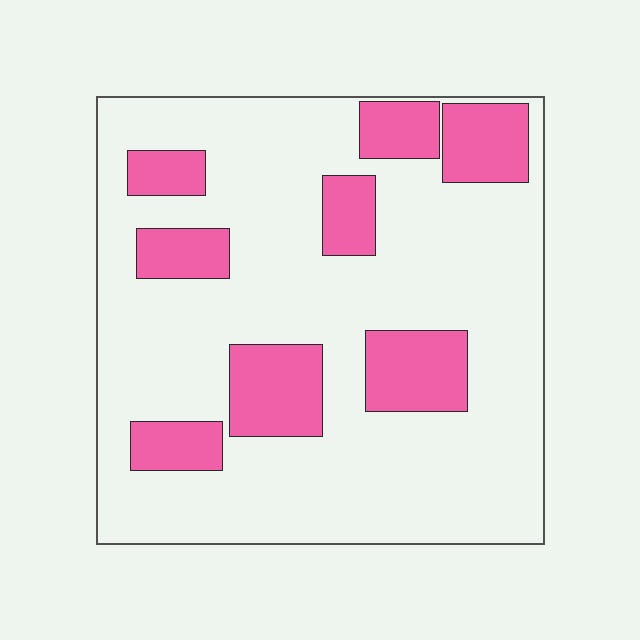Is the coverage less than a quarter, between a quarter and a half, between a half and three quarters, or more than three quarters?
Less than a quarter.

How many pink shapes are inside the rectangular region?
8.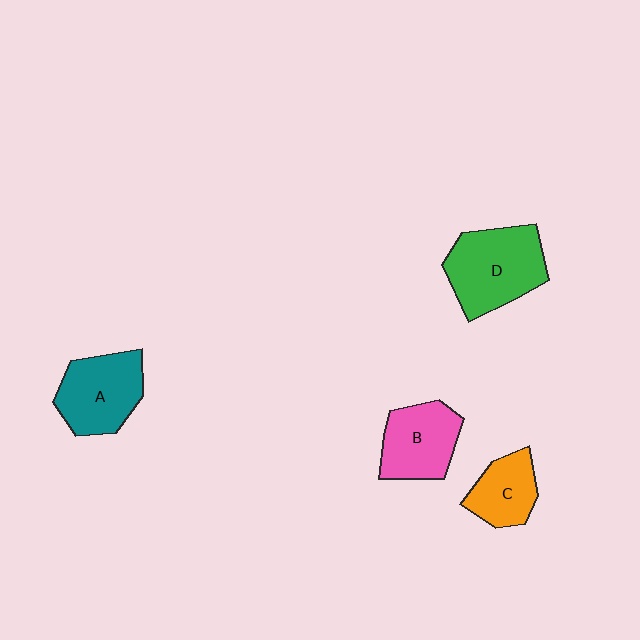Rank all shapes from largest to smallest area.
From largest to smallest: D (green), A (teal), B (pink), C (orange).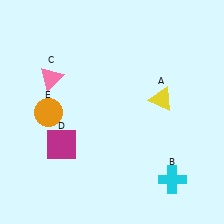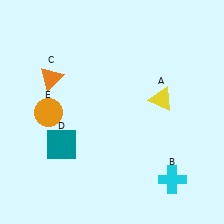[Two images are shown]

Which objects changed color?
C changed from pink to orange. D changed from magenta to teal.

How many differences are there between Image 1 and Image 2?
There are 2 differences between the two images.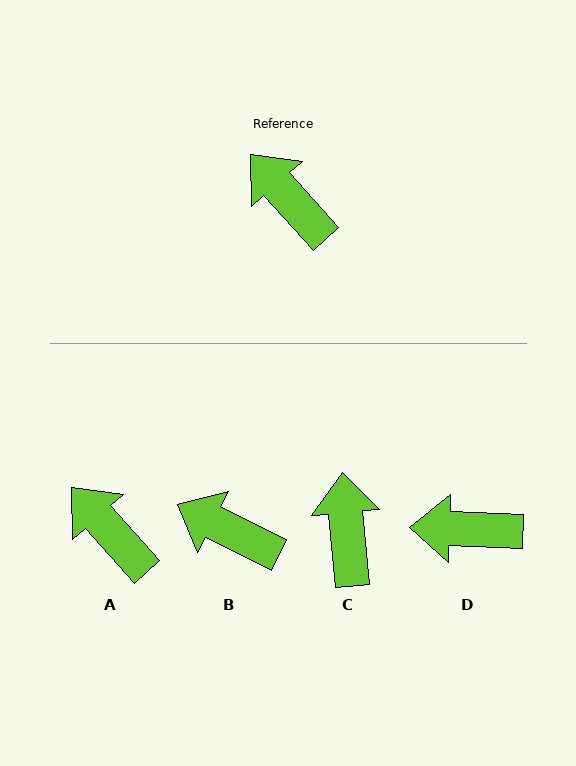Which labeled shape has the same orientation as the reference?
A.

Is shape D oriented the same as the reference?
No, it is off by about 46 degrees.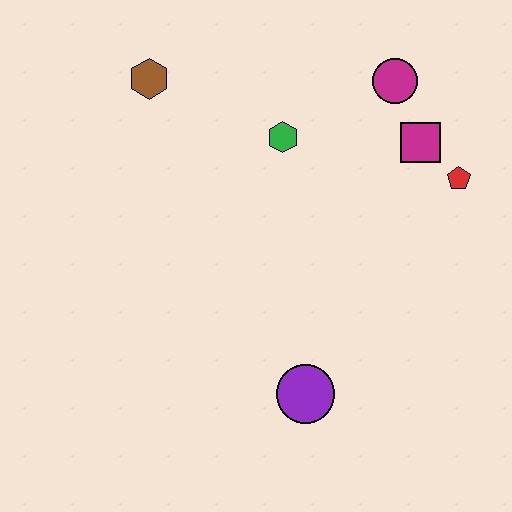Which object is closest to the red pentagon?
The magenta square is closest to the red pentagon.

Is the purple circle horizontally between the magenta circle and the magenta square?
No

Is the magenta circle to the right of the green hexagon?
Yes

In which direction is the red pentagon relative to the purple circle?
The red pentagon is above the purple circle.